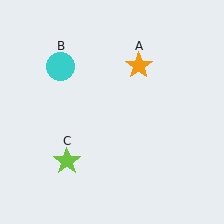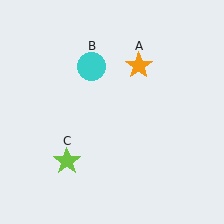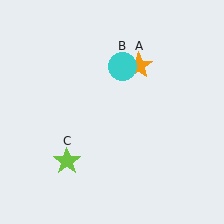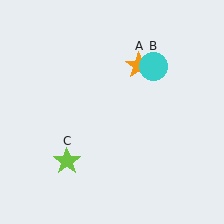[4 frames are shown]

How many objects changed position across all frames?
1 object changed position: cyan circle (object B).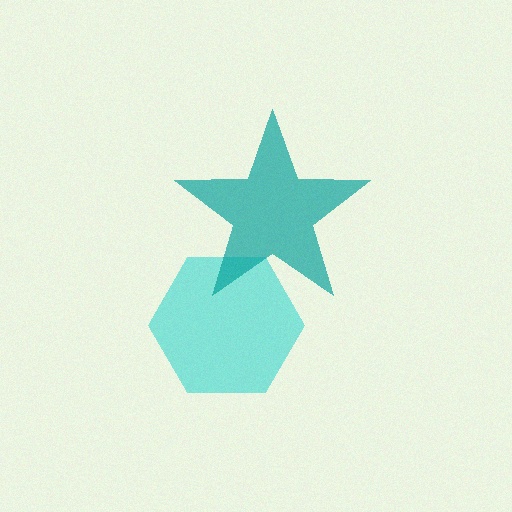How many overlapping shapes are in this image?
There are 2 overlapping shapes in the image.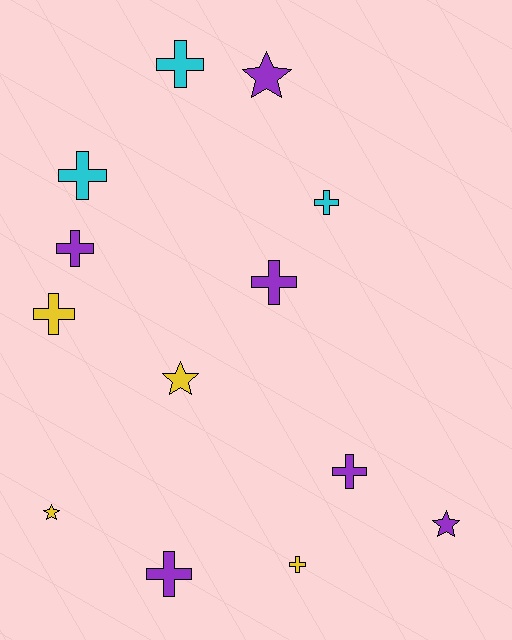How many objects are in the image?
There are 13 objects.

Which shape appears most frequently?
Cross, with 9 objects.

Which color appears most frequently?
Purple, with 6 objects.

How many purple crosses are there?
There are 4 purple crosses.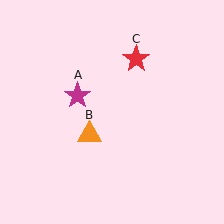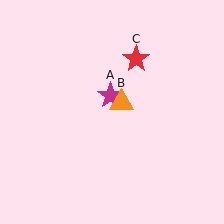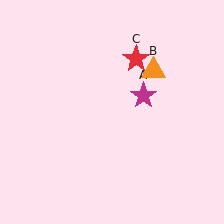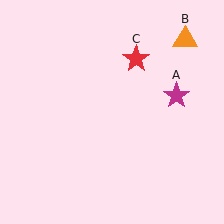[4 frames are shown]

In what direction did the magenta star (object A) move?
The magenta star (object A) moved right.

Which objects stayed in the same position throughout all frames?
Red star (object C) remained stationary.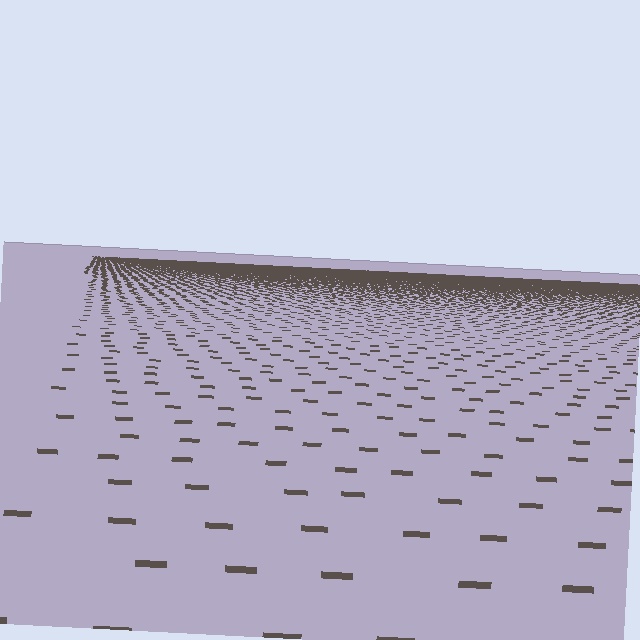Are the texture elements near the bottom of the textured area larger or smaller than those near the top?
Larger. Near the bottom, elements are closer to the viewer and appear at a bigger on-screen size.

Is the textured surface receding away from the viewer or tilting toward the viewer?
The surface is receding away from the viewer. Texture elements get smaller and denser toward the top.